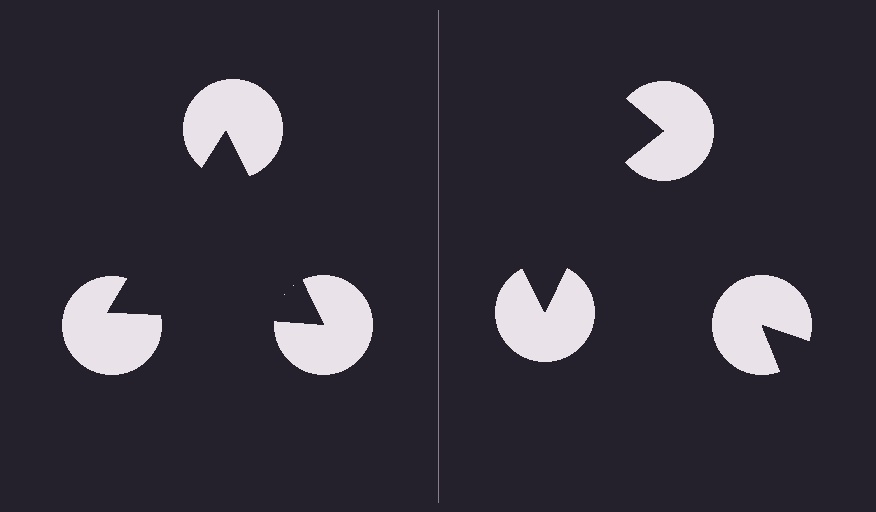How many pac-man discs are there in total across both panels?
6 — 3 on each side.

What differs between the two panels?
The pac-man discs are positioned identically on both sides; only the wedge orientations differ. On the left they align to a triangle; on the right they are misaligned.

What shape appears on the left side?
An illusory triangle.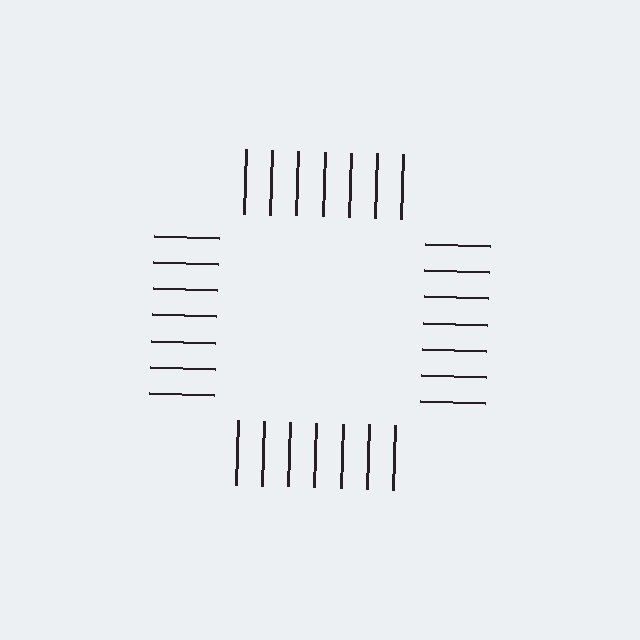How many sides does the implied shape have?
4 sides — the line-ends trace a square.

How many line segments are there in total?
28 — 7 along each of the 4 edges.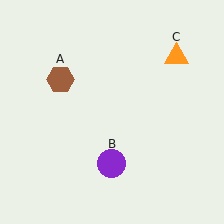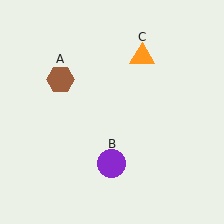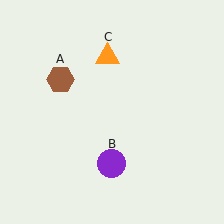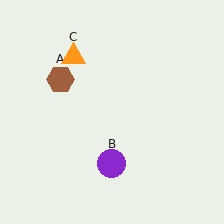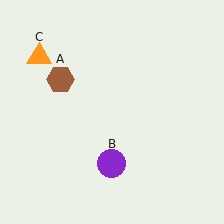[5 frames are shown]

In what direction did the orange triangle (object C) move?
The orange triangle (object C) moved left.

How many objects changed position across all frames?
1 object changed position: orange triangle (object C).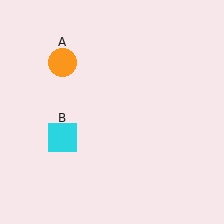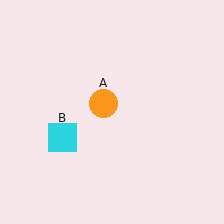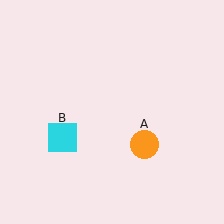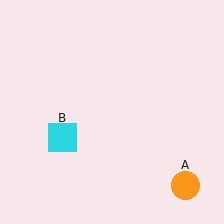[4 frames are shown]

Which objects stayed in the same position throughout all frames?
Cyan square (object B) remained stationary.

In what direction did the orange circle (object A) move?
The orange circle (object A) moved down and to the right.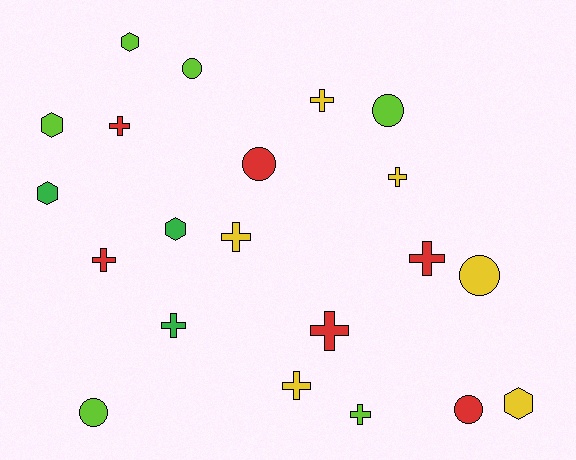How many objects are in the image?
There are 21 objects.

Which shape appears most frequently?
Cross, with 10 objects.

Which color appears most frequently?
Lime, with 6 objects.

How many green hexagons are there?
There are 2 green hexagons.